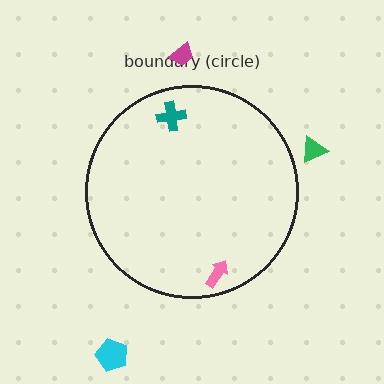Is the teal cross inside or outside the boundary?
Inside.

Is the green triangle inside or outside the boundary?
Outside.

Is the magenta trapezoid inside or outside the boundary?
Outside.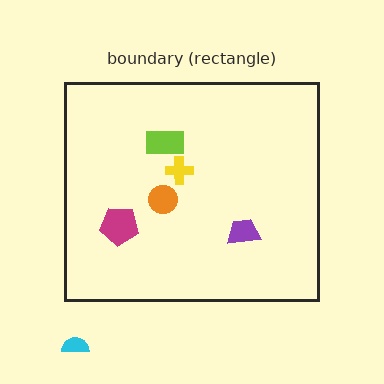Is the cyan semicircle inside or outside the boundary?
Outside.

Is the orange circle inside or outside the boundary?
Inside.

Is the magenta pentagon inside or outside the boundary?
Inside.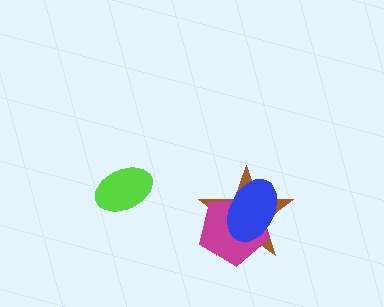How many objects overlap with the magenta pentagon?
2 objects overlap with the magenta pentagon.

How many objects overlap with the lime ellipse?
0 objects overlap with the lime ellipse.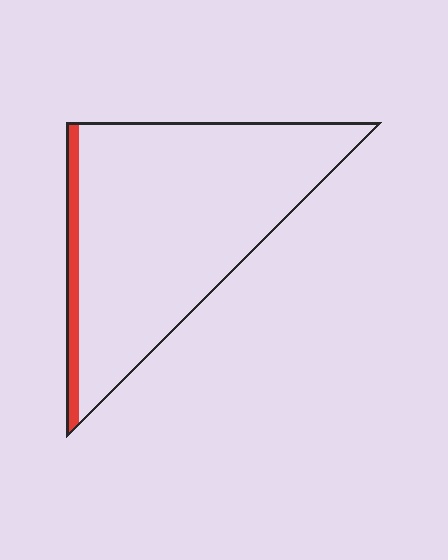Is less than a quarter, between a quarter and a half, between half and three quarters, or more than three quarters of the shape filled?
Less than a quarter.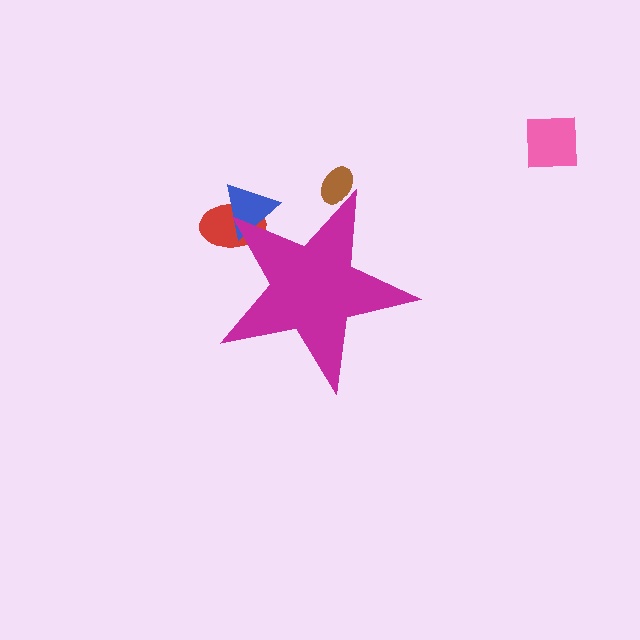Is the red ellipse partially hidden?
Yes, the red ellipse is partially hidden behind the magenta star.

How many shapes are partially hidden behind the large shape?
3 shapes are partially hidden.